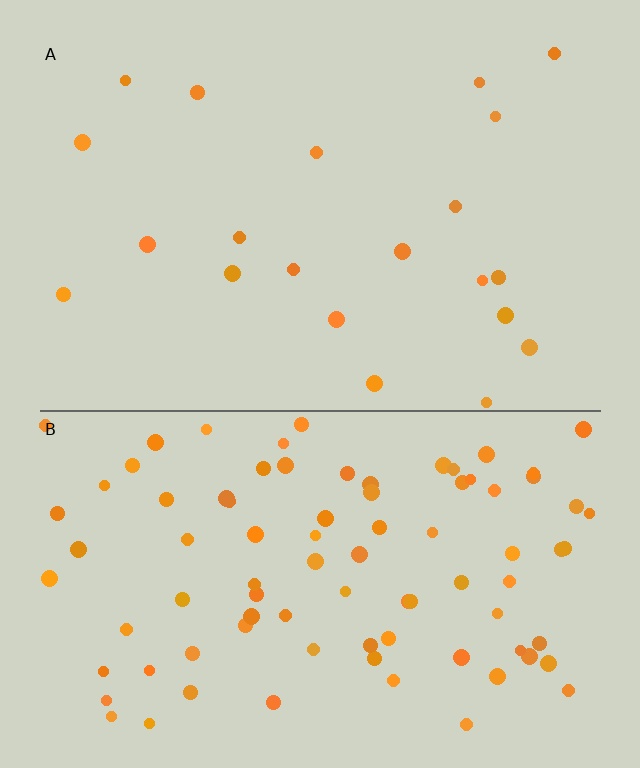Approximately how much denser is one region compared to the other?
Approximately 4.1× — region B over region A.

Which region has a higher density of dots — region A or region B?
B (the bottom).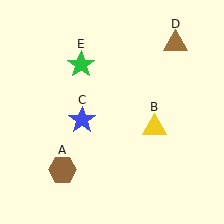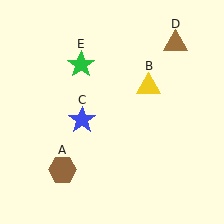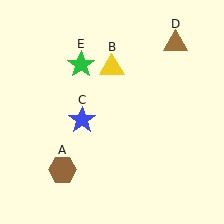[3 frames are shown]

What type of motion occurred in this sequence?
The yellow triangle (object B) rotated counterclockwise around the center of the scene.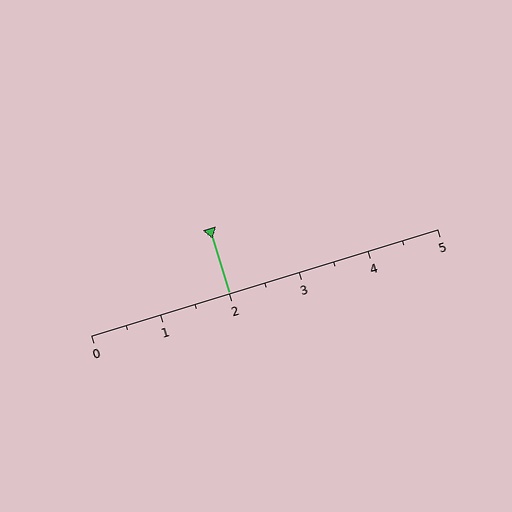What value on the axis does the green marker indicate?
The marker indicates approximately 2.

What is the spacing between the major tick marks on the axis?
The major ticks are spaced 1 apart.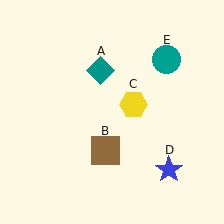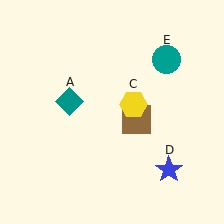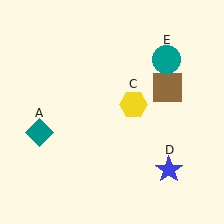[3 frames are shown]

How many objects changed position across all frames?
2 objects changed position: teal diamond (object A), brown square (object B).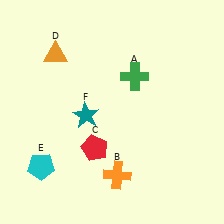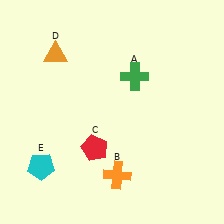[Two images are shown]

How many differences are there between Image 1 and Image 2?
There is 1 difference between the two images.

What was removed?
The teal star (F) was removed in Image 2.